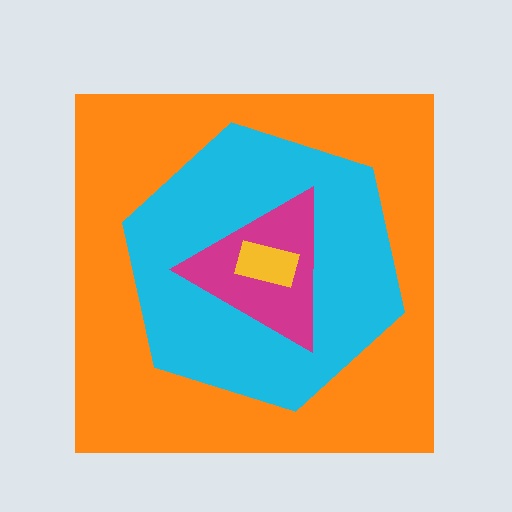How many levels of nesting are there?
4.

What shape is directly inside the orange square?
The cyan hexagon.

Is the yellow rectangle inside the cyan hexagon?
Yes.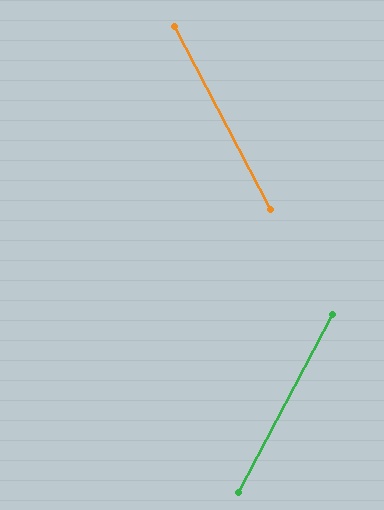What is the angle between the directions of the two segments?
Approximately 55 degrees.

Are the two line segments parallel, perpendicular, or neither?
Neither parallel nor perpendicular — they differ by about 55°.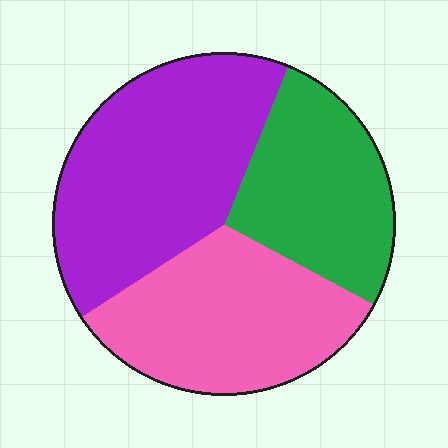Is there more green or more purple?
Purple.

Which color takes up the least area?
Green, at roughly 25%.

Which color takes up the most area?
Purple, at roughly 40%.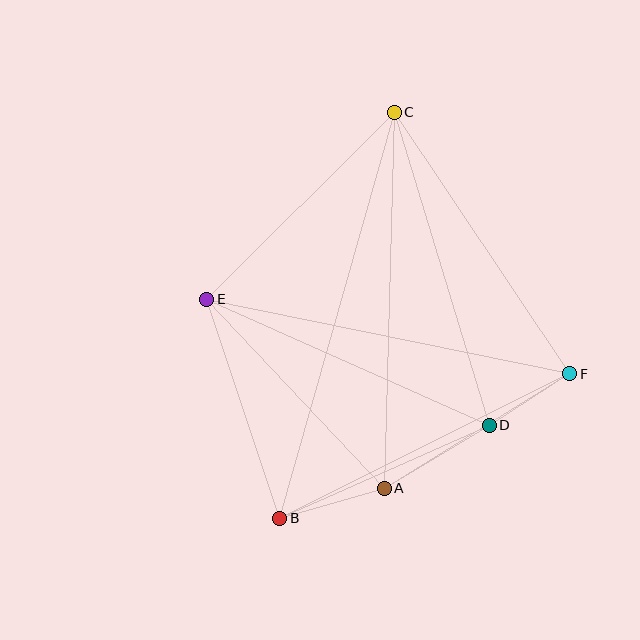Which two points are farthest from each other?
Points B and C are farthest from each other.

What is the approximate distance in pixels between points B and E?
The distance between B and E is approximately 231 pixels.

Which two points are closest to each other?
Points D and F are closest to each other.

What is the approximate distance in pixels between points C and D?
The distance between C and D is approximately 327 pixels.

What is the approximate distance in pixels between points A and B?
The distance between A and B is approximately 108 pixels.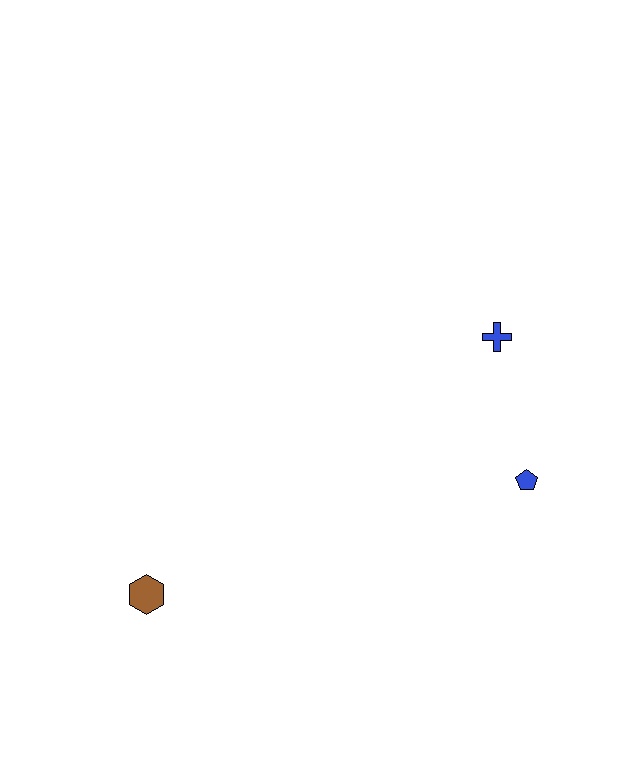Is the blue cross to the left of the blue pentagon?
Yes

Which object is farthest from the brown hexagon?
The blue cross is farthest from the brown hexagon.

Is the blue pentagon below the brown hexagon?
No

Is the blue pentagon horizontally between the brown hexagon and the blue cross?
No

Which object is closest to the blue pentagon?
The blue cross is closest to the blue pentagon.